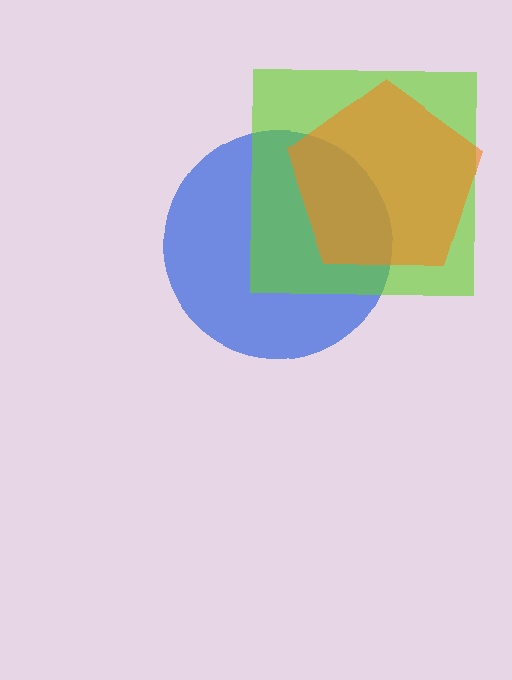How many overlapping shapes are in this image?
There are 3 overlapping shapes in the image.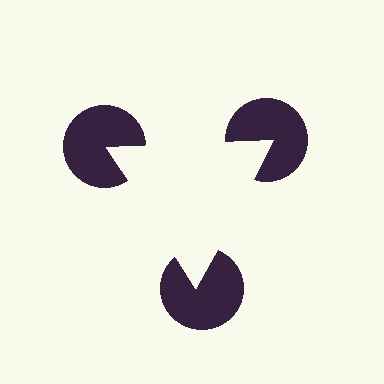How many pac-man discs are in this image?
There are 3 — one at each vertex of the illusory triangle.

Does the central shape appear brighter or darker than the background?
It typically appears slightly brighter than the background, even though no actual brightness change is drawn.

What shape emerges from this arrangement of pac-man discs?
An illusory triangle — its edges are inferred from the aligned wedge cuts in the pac-man discs, not physically drawn.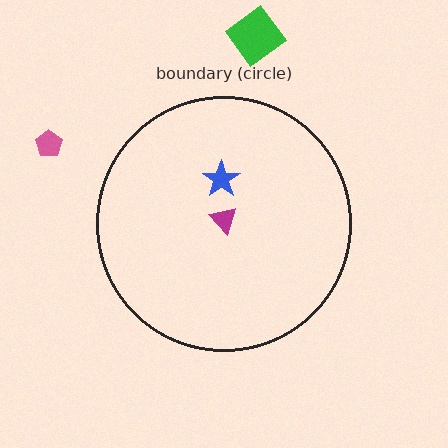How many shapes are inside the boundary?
2 inside, 2 outside.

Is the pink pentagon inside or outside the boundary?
Outside.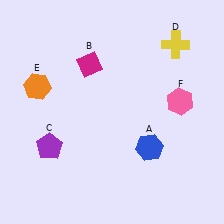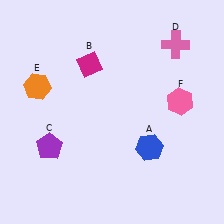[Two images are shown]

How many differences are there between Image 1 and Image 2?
There is 1 difference between the two images.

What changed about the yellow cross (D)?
In Image 1, D is yellow. In Image 2, it changed to pink.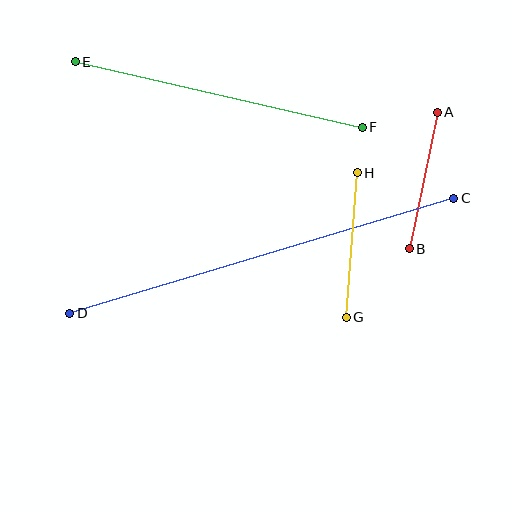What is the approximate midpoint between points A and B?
The midpoint is at approximately (423, 180) pixels.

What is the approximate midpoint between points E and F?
The midpoint is at approximately (219, 95) pixels.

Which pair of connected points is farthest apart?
Points C and D are farthest apart.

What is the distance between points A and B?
The distance is approximately 139 pixels.